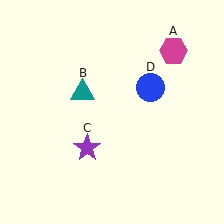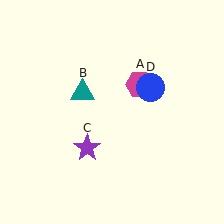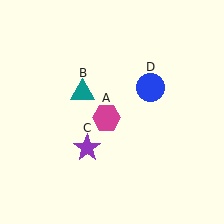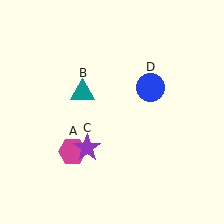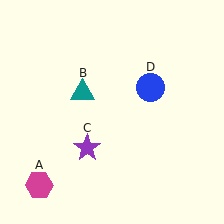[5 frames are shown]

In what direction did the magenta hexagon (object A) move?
The magenta hexagon (object A) moved down and to the left.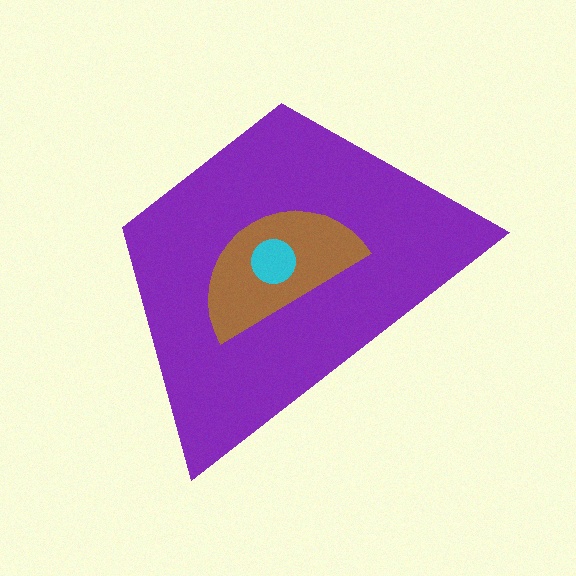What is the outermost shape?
The purple trapezoid.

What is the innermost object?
The cyan circle.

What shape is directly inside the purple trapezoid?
The brown semicircle.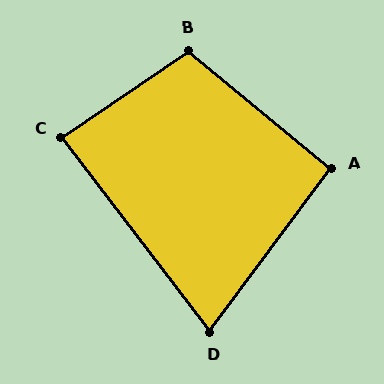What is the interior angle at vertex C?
Approximately 87 degrees (approximately right).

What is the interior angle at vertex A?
Approximately 93 degrees (approximately right).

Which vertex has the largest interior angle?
B, at approximately 106 degrees.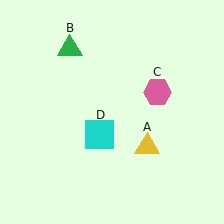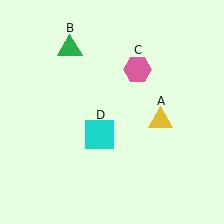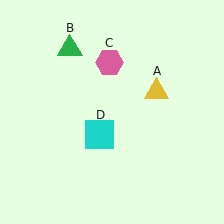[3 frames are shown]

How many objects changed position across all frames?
2 objects changed position: yellow triangle (object A), pink hexagon (object C).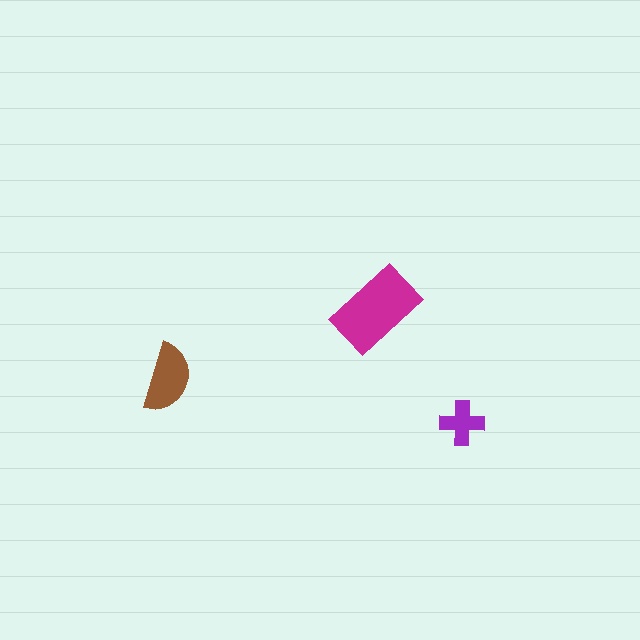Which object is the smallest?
The purple cross.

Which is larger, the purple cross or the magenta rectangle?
The magenta rectangle.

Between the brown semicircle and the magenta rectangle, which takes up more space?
The magenta rectangle.